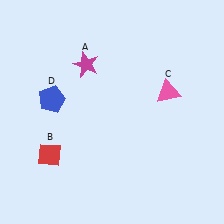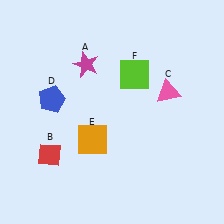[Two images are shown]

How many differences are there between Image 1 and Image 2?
There are 2 differences between the two images.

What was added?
An orange square (E), a lime square (F) were added in Image 2.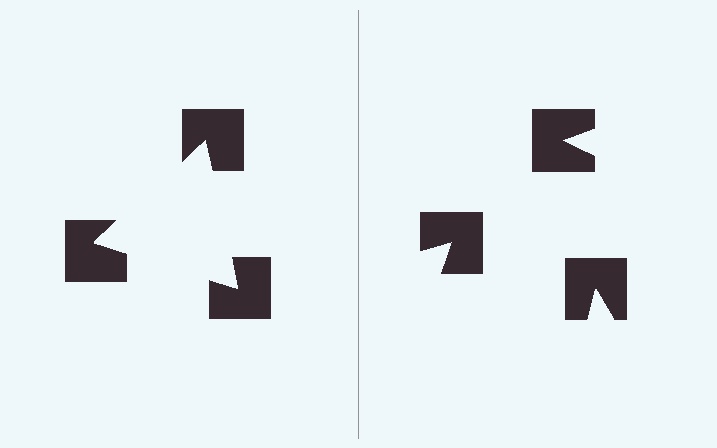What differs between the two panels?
The notched squares are positioned identically on both sides; only the wedge orientations differ. On the left they align to a triangle; on the right they are misaligned.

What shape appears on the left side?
An illusory triangle.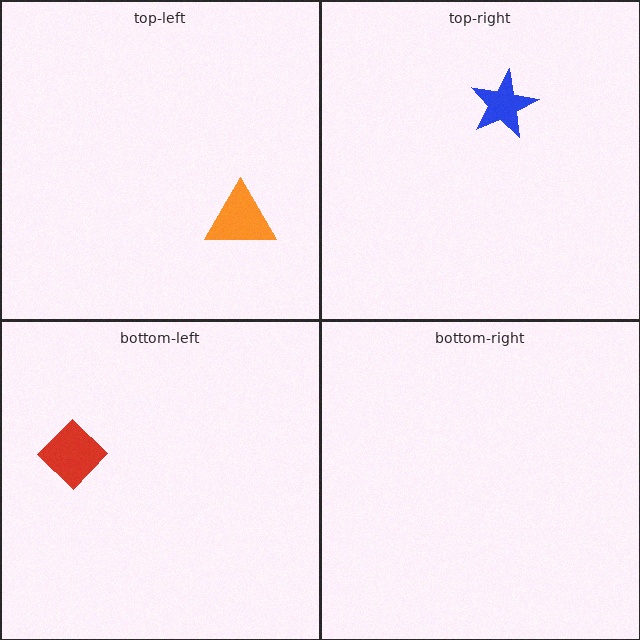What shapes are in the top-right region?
The blue star.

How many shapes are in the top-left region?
1.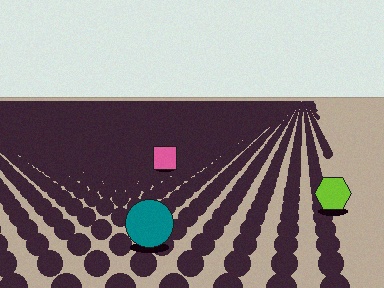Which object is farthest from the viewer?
The pink square is farthest from the viewer. It appears smaller and the ground texture around it is denser.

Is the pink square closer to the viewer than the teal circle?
No. The teal circle is closer — you can tell from the texture gradient: the ground texture is coarser near it.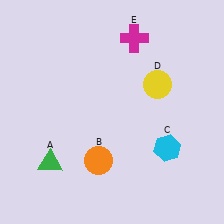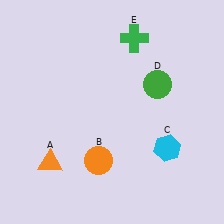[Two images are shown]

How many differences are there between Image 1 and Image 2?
There are 3 differences between the two images.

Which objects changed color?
A changed from green to orange. D changed from yellow to green. E changed from magenta to green.